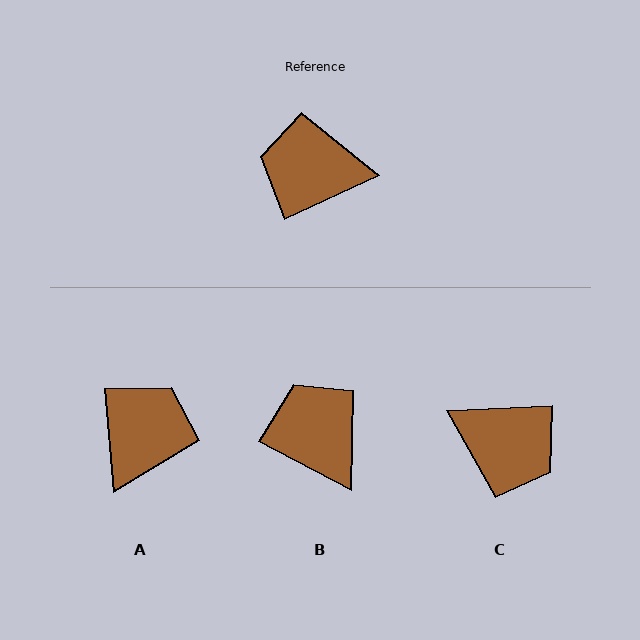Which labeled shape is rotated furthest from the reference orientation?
C, about 158 degrees away.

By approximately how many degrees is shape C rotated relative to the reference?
Approximately 158 degrees counter-clockwise.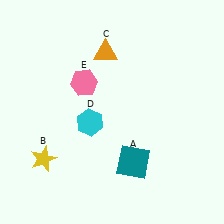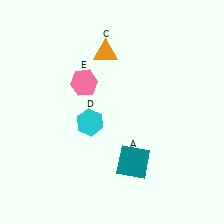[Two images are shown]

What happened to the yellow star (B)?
The yellow star (B) was removed in Image 2. It was in the bottom-left area of Image 1.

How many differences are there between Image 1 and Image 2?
There is 1 difference between the two images.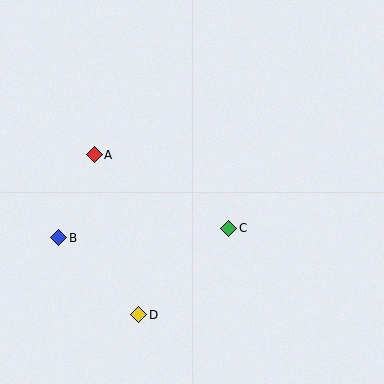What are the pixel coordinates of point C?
Point C is at (229, 228).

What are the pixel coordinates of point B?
Point B is at (59, 238).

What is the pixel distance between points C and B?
The distance between C and B is 171 pixels.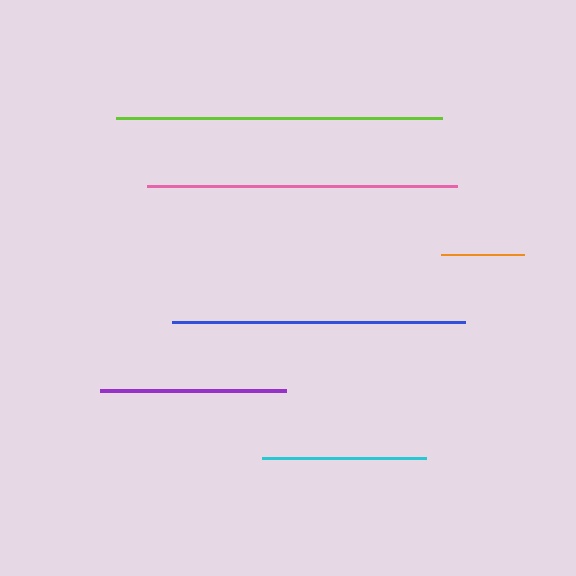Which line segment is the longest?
The lime line is the longest at approximately 326 pixels.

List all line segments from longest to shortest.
From longest to shortest: lime, pink, blue, purple, cyan, orange.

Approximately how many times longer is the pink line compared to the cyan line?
The pink line is approximately 1.9 times the length of the cyan line.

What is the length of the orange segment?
The orange segment is approximately 83 pixels long.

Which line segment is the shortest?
The orange line is the shortest at approximately 83 pixels.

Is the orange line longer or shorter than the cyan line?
The cyan line is longer than the orange line.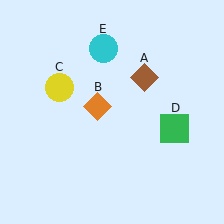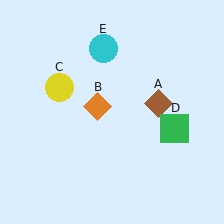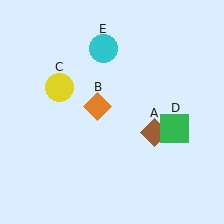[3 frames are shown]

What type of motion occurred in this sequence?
The brown diamond (object A) rotated clockwise around the center of the scene.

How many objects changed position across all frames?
1 object changed position: brown diamond (object A).